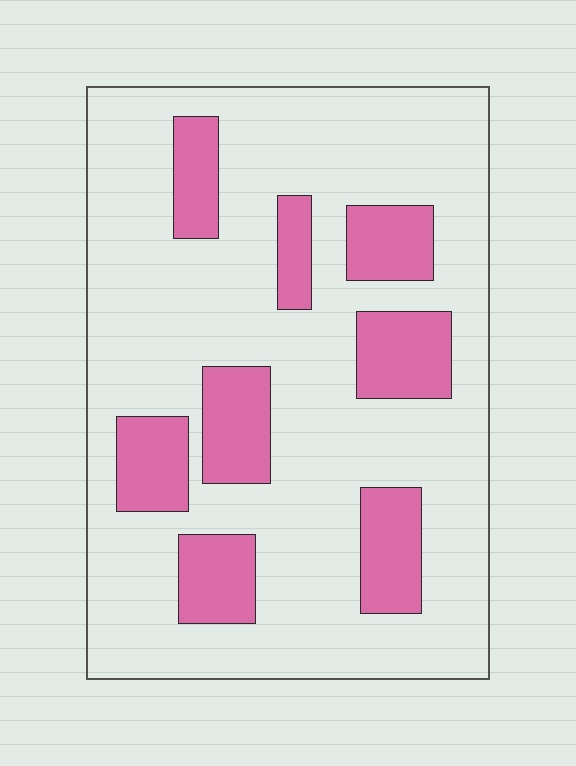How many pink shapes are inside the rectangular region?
8.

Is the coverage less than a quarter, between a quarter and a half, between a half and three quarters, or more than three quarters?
Less than a quarter.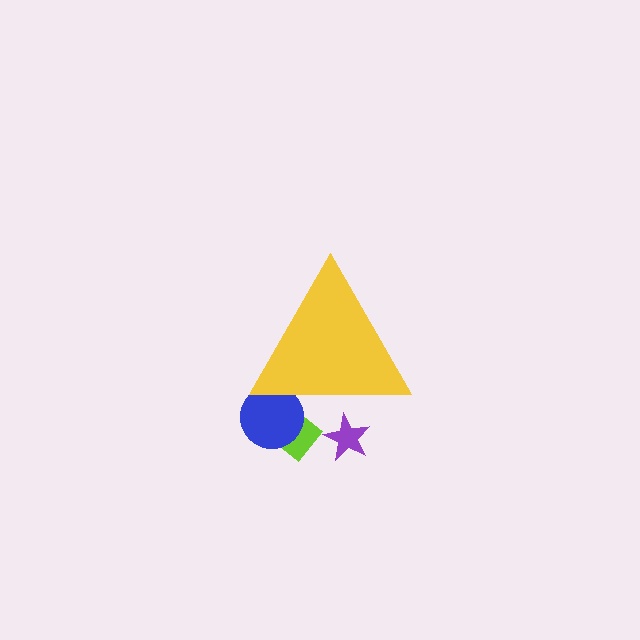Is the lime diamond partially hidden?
Yes, the lime diamond is partially hidden behind the yellow triangle.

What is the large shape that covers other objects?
A yellow triangle.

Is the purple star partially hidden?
Yes, the purple star is partially hidden behind the yellow triangle.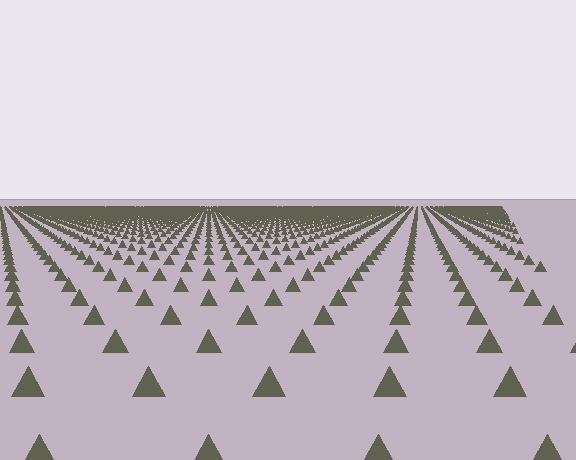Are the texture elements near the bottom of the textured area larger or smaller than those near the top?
Larger. Near the bottom, elements are closer to the viewer and appear at a bigger on-screen size.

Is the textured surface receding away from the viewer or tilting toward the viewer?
The surface is receding away from the viewer. Texture elements get smaller and denser toward the top.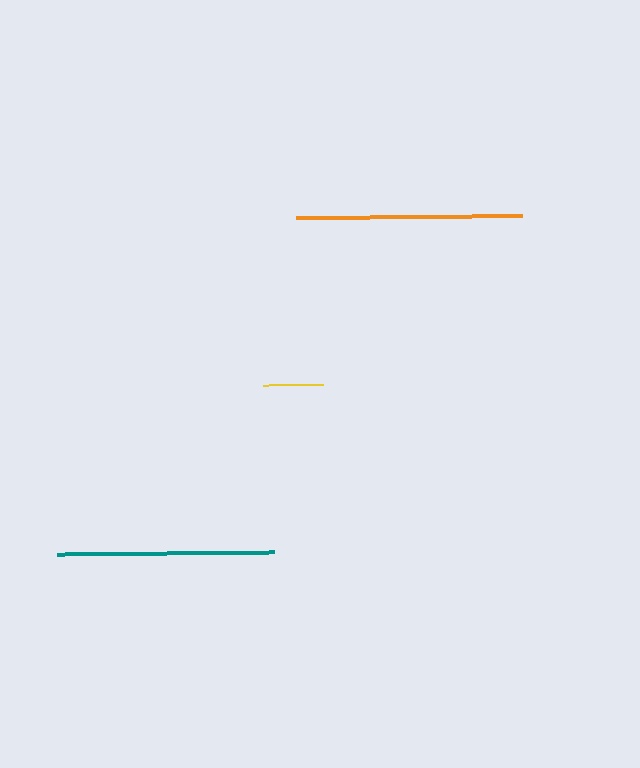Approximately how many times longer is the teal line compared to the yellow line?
The teal line is approximately 3.6 times the length of the yellow line.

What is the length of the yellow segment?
The yellow segment is approximately 60 pixels long.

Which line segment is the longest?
The orange line is the longest at approximately 226 pixels.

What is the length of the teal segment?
The teal segment is approximately 217 pixels long.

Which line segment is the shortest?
The yellow line is the shortest at approximately 60 pixels.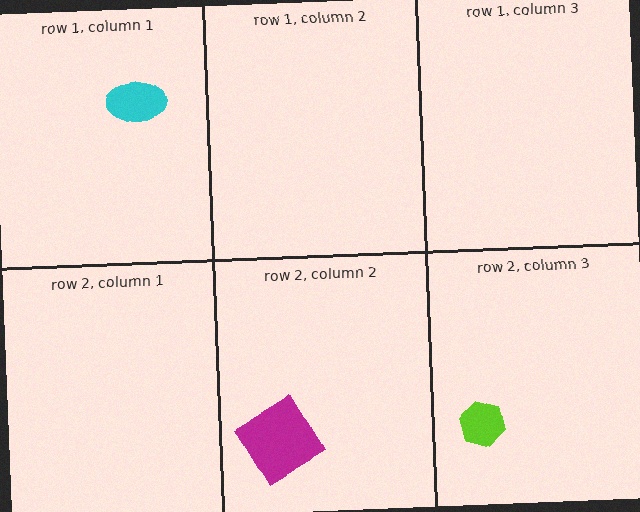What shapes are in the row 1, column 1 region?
The cyan ellipse.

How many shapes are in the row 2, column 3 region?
1.